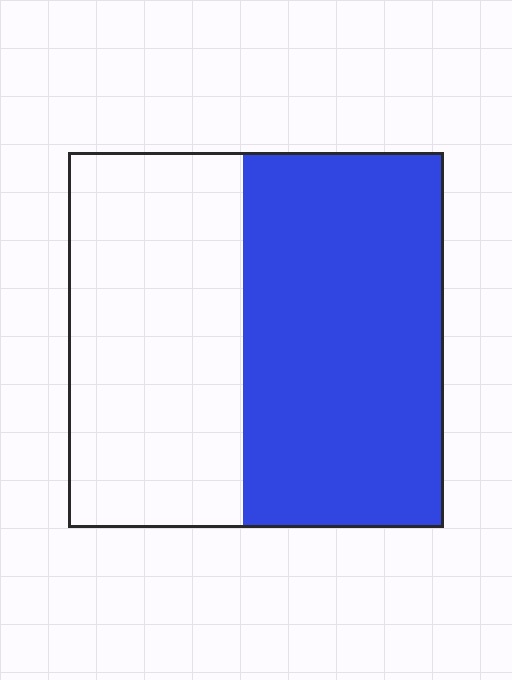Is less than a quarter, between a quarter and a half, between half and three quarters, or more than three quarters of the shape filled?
Between half and three quarters.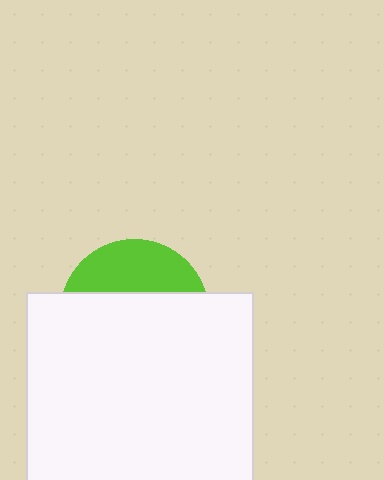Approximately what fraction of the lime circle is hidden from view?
Roughly 69% of the lime circle is hidden behind the white rectangle.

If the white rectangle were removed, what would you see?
You would see the complete lime circle.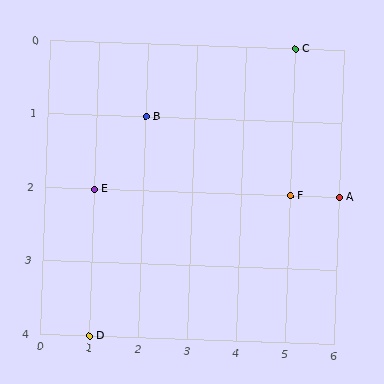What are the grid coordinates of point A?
Point A is at grid coordinates (6, 2).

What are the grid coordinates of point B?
Point B is at grid coordinates (2, 1).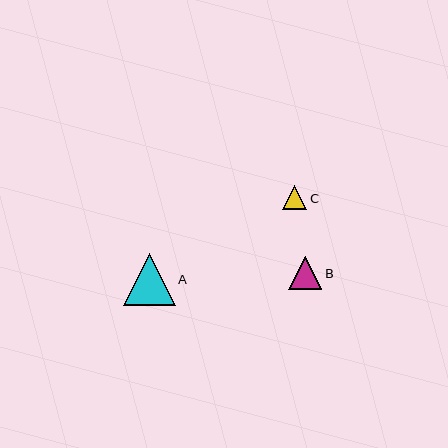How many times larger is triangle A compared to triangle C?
Triangle A is approximately 2.2 times the size of triangle C.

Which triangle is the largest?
Triangle A is the largest with a size of approximately 52 pixels.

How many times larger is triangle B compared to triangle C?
Triangle B is approximately 1.4 times the size of triangle C.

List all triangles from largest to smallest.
From largest to smallest: A, B, C.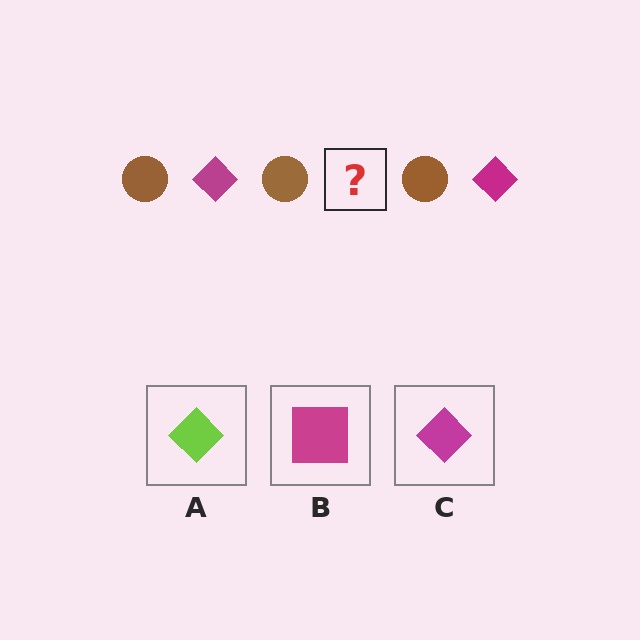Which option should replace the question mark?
Option C.